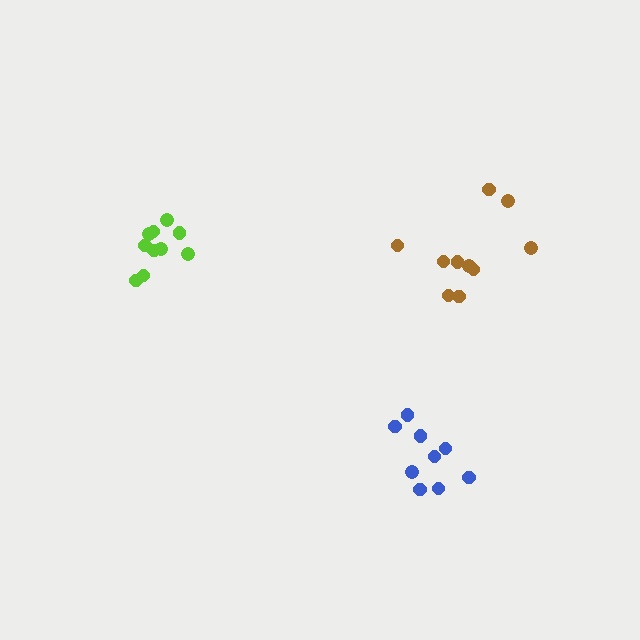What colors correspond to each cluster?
The clusters are colored: blue, brown, lime.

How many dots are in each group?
Group 1: 9 dots, Group 2: 10 dots, Group 3: 10 dots (29 total).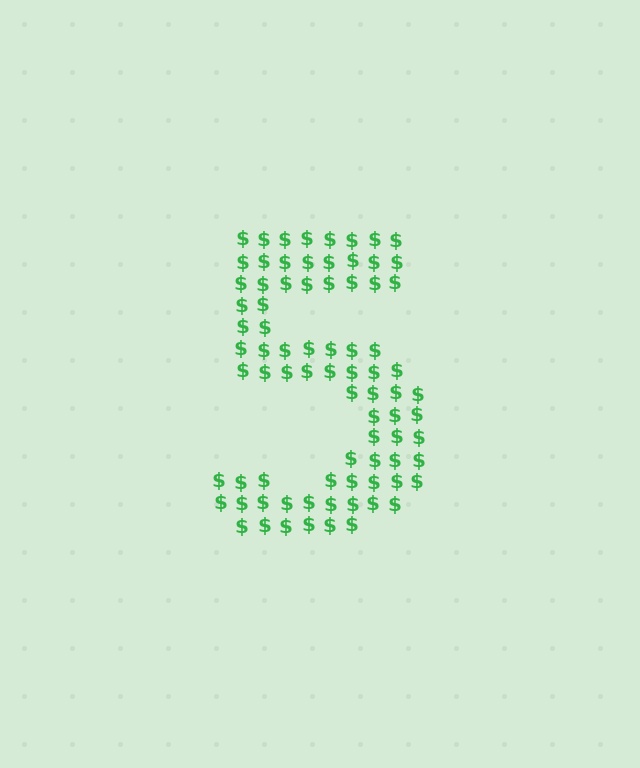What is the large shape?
The large shape is the digit 5.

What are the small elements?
The small elements are dollar signs.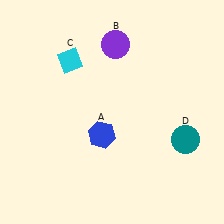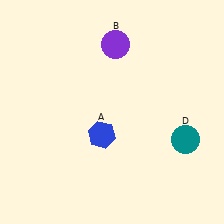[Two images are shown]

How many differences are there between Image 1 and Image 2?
There is 1 difference between the two images.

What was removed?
The cyan diamond (C) was removed in Image 2.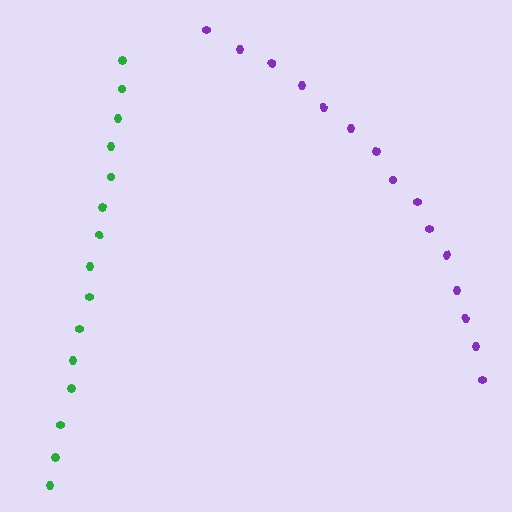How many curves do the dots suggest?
There are 2 distinct paths.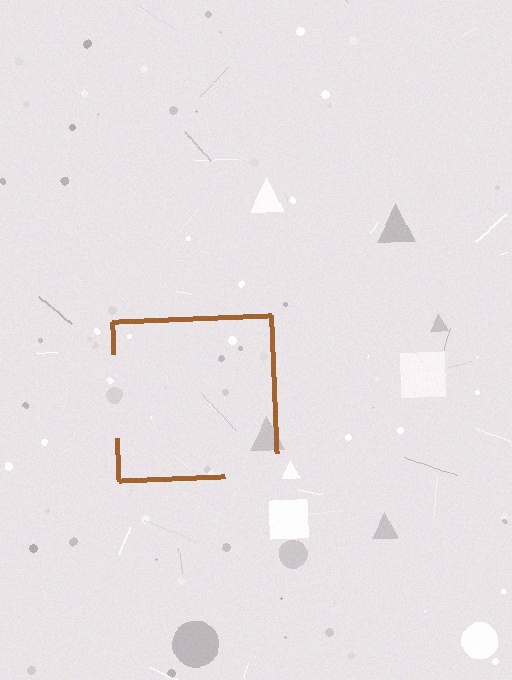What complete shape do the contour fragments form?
The contour fragments form a square.